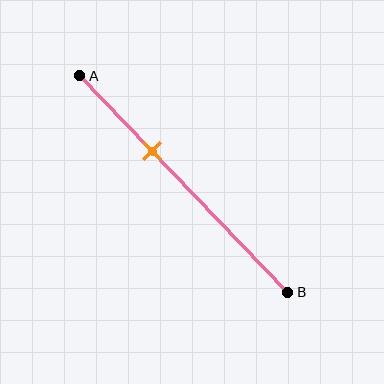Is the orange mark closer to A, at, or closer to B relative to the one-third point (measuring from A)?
The orange mark is approximately at the one-third point of segment AB.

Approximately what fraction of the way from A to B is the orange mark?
The orange mark is approximately 35% of the way from A to B.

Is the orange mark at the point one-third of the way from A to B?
Yes, the mark is approximately at the one-third point.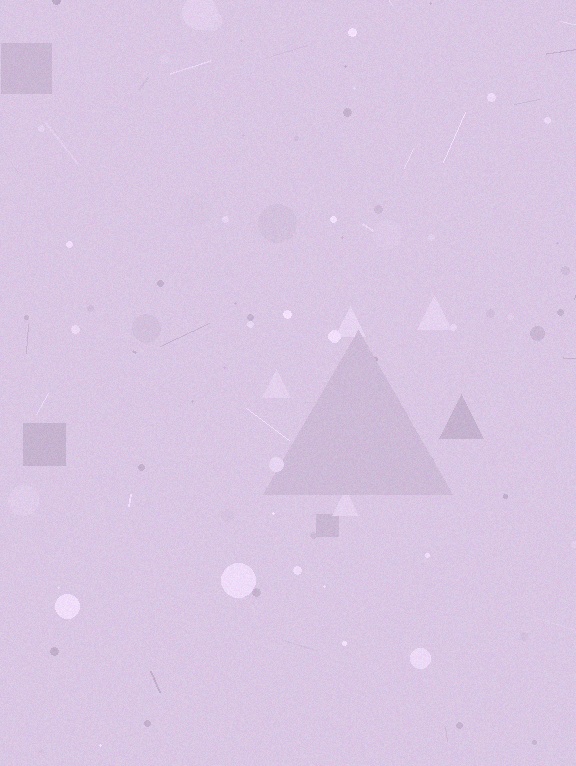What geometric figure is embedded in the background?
A triangle is embedded in the background.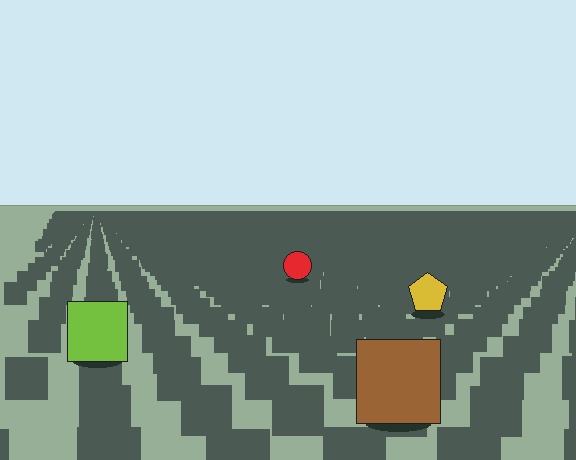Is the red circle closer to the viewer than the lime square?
No. The lime square is closer — you can tell from the texture gradient: the ground texture is coarser near it.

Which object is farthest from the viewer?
The red circle is farthest from the viewer. It appears smaller and the ground texture around it is denser.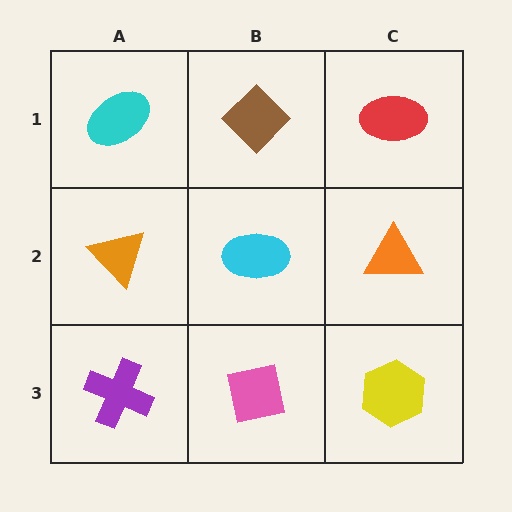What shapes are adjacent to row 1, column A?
An orange triangle (row 2, column A), a brown diamond (row 1, column B).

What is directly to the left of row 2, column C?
A cyan ellipse.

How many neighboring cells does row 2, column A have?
3.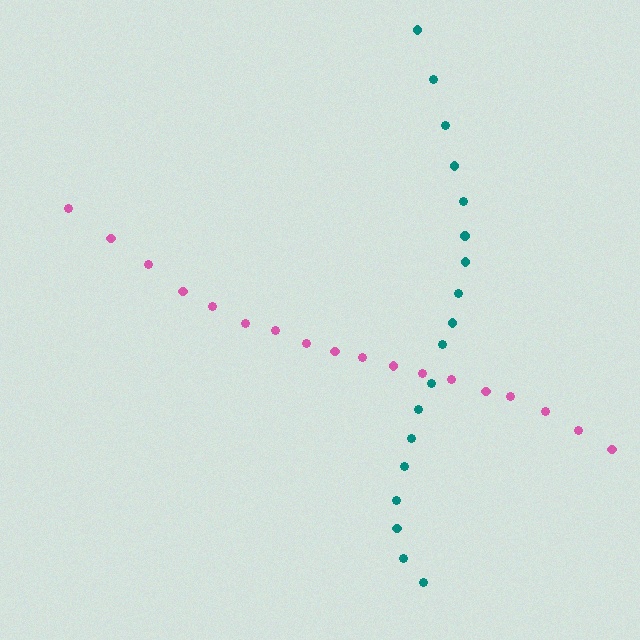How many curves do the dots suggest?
There are 2 distinct paths.